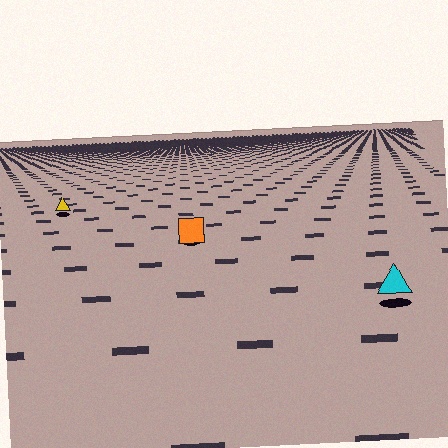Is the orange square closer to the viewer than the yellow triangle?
Yes. The orange square is closer — you can tell from the texture gradient: the ground texture is coarser near it.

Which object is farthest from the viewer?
The yellow triangle is farthest from the viewer. It appears smaller and the ground texture around it is denser.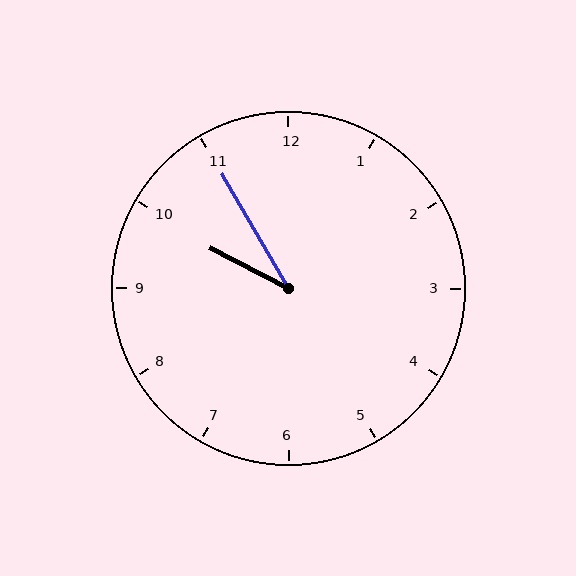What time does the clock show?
9:55.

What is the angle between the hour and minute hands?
Approximately 32 degrees.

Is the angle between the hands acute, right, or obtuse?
It is acute.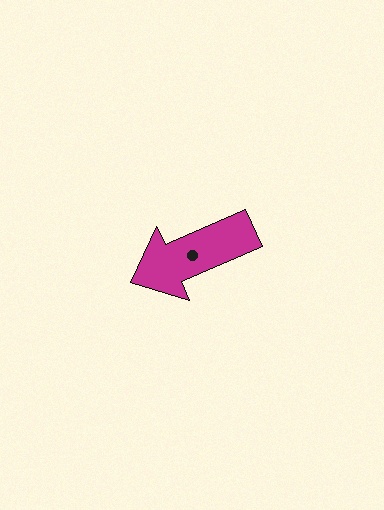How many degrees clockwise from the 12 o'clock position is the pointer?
Approximately 246 degrees.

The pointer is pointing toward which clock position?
Roughly 8 o'clock.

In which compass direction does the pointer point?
Southwest.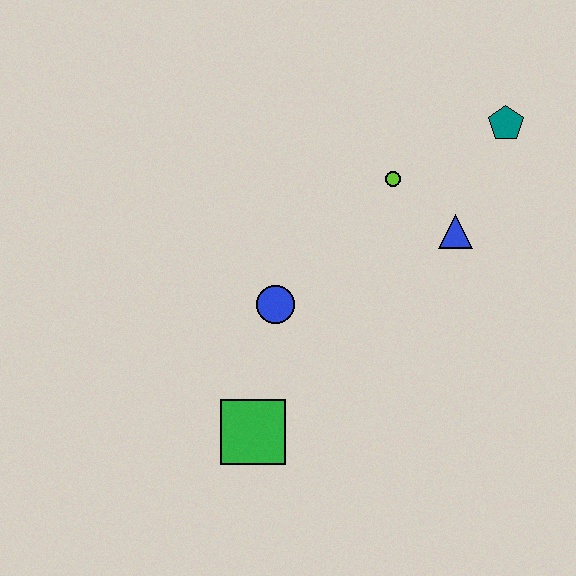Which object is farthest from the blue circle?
The teal pentagon is farthest from the blue circle.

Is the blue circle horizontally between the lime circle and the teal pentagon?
No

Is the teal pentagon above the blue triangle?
Yes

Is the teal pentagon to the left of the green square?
No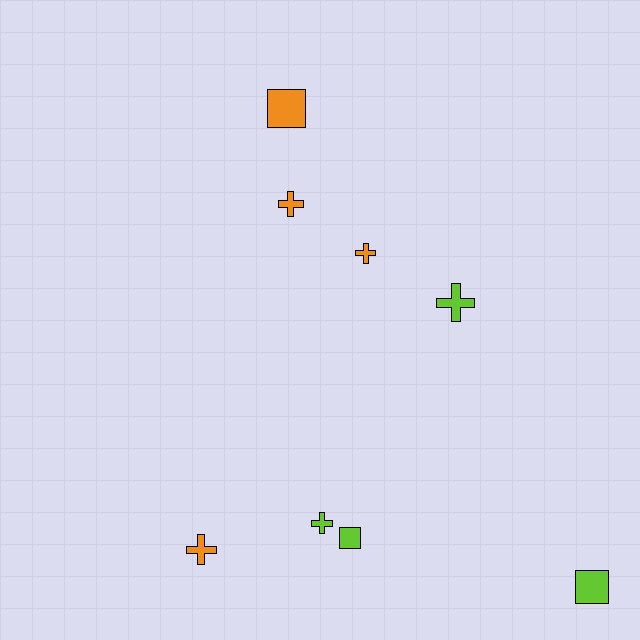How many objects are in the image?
There are 8 objects.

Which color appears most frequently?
Lime, with 4 objects.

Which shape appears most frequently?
Cross, with 5 objects.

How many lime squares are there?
There are 2 lime squares.